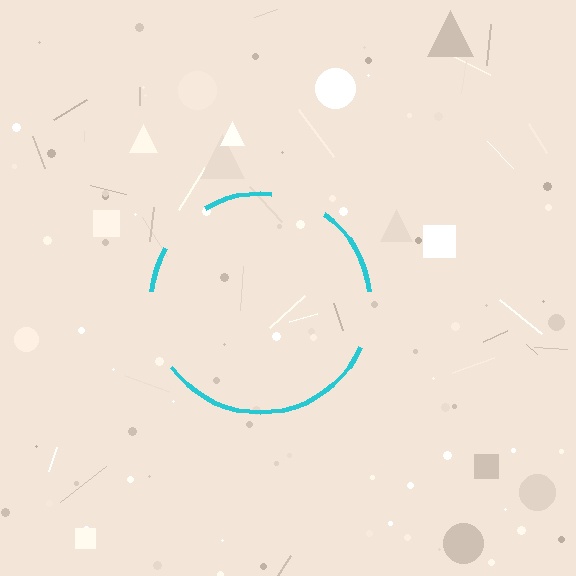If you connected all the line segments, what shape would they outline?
They would outline a circle.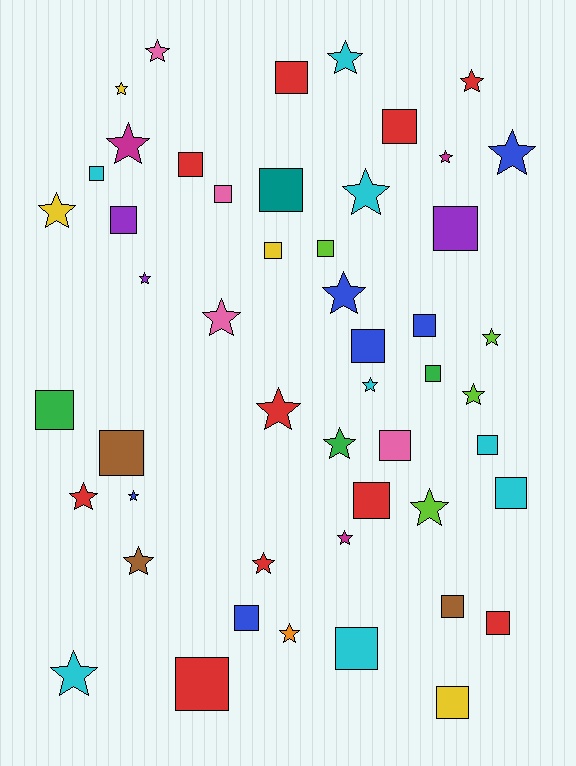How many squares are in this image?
There are 25 squares.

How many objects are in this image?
There are 50 objects.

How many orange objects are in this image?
There is 1 orange object.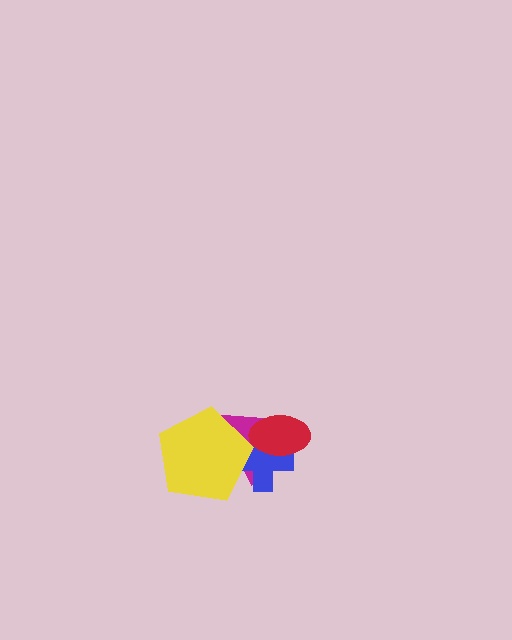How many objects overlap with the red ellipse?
2 objects overlap with the red ellipse.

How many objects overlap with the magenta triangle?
3 objects overlap with the magenta triangle.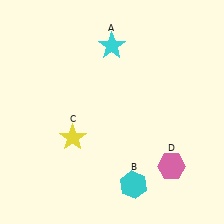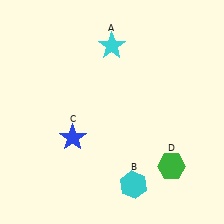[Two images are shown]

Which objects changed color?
C changed from yellow to blue. D changed from pink to green.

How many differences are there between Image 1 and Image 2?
There are 2 differences between the two images.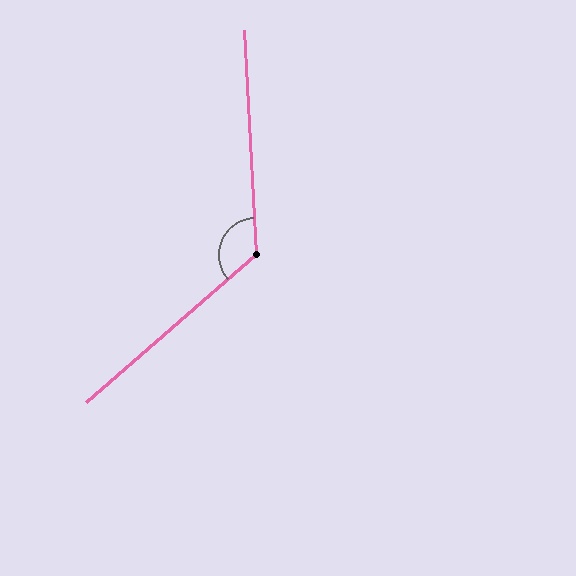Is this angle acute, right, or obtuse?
It is obtuse.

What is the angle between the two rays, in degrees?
Approximately 128 degrees.